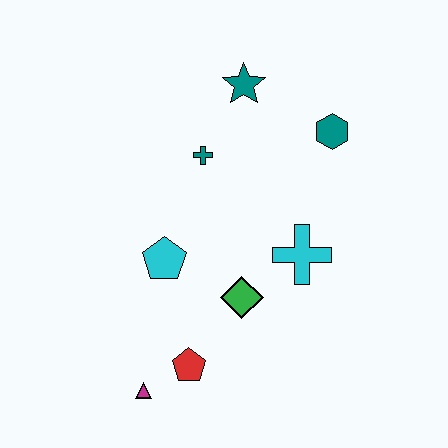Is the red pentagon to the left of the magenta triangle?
No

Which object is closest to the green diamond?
The cyan cross is closest to the green diamond.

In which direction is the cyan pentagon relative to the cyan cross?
The cyan pentagon is to the left of the cyan cross.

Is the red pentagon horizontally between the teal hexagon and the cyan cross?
No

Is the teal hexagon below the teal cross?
No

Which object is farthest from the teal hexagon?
The magenta triangle is farthest from the teal hexagon.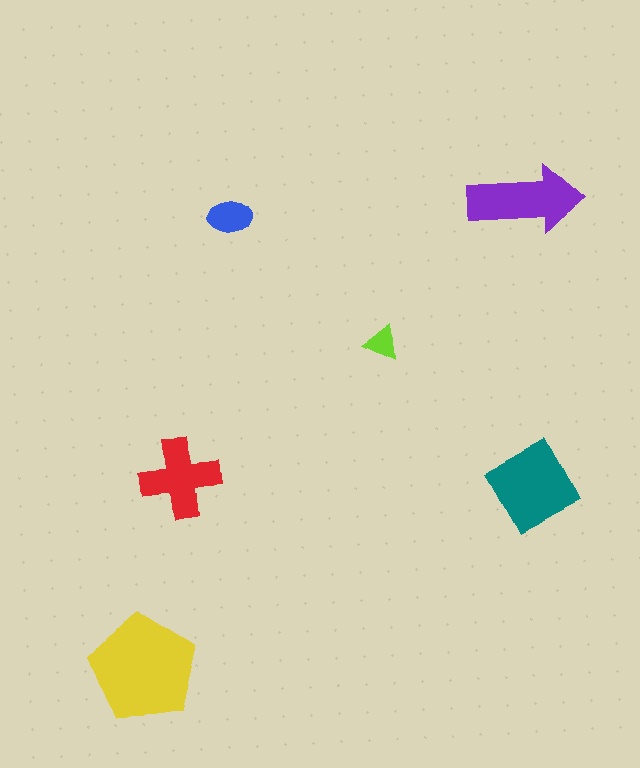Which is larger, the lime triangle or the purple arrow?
The purple arrow.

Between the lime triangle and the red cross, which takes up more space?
The red cross.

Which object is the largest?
The yellow pentagon.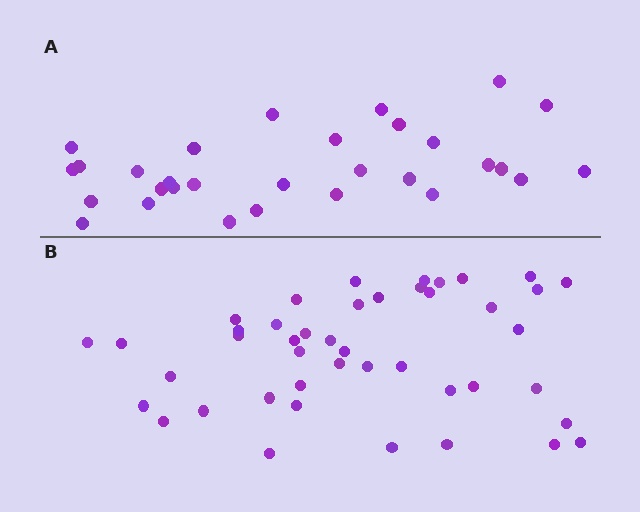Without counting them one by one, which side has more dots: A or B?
Region B (the bottom region) has more dots.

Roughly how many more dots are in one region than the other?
Region B has approximately 15 more dots than region A.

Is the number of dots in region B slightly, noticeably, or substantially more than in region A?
Region B has substantially more. The ratio is roughly 1.5 to 1.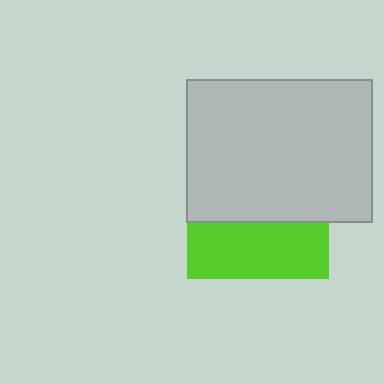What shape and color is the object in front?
The object in front is a light gray rectangle.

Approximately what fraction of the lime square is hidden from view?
Roughly 61% of the lime square is hidden behind the light gray rectangle.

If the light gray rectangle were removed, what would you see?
You would see the complete lime square.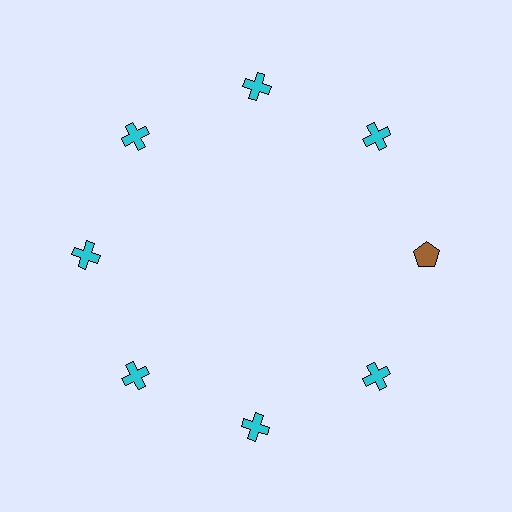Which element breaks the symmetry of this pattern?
The brown pentagon at roughly the 3 o'clock position breaks the symmetry. All other shapes are cyan crosses.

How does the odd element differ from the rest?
It differs in both color (brown instead of cyan) and shape (pentagon instead of cross).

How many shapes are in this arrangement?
There are 8 shapes arranged in a ring pattern.